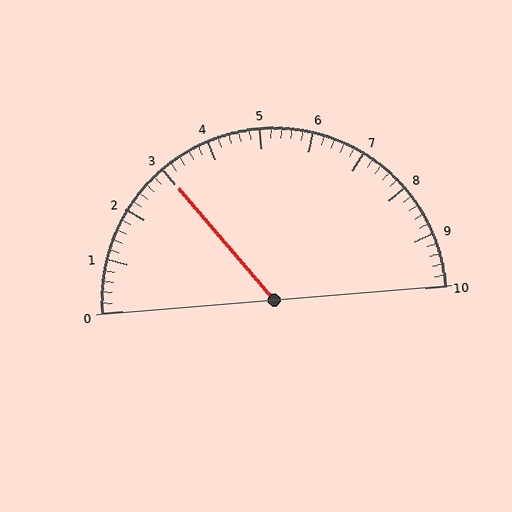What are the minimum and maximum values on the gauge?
The gauge ranges from 0 to 10.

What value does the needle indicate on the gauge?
The needle indicates approximately 3.0.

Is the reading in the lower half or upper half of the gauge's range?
The reading is in the lower half of the range (0 to 10).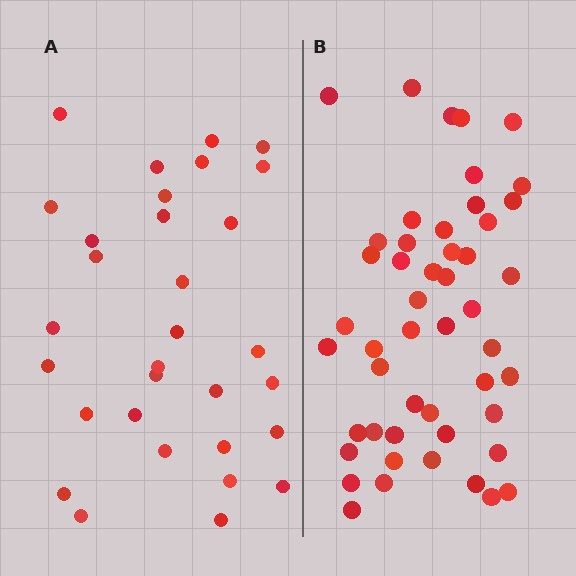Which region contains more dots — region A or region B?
Region B (the right region) has more dots.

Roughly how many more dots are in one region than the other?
Region B has approximately 20 more dots than region A.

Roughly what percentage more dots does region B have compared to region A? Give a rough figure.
About 60% more.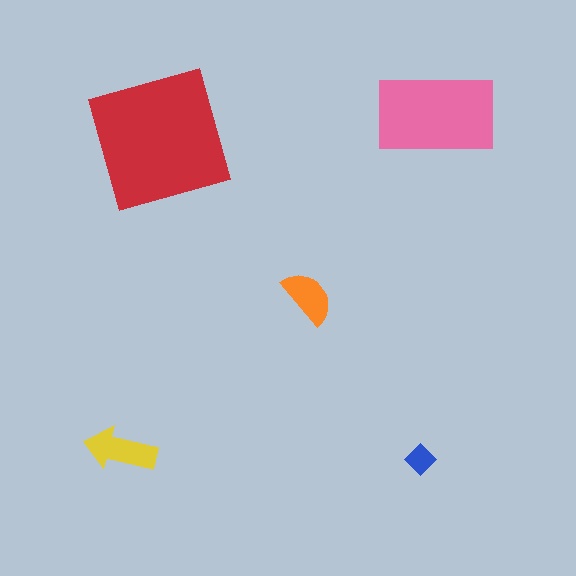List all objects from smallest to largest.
The blue diamond, the orange semicircle, the yellow arrow, the pink rectangle, the red square.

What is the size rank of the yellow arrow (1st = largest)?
3rd.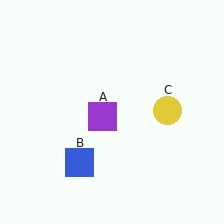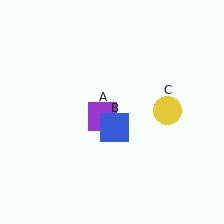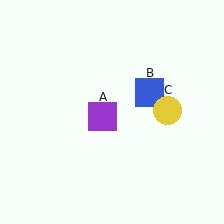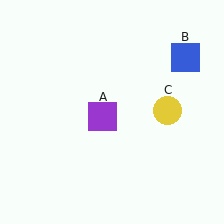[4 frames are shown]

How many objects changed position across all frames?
1 object changed position: blue square (object B).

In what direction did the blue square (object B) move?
The blue square (object B) moved up and to the right.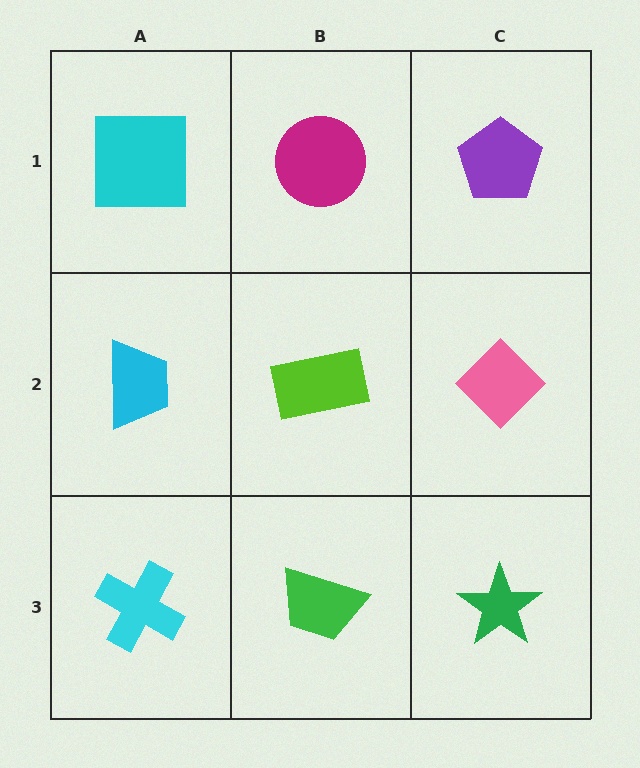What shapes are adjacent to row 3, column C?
A pink diamond (row 2, column C), a green trapezoid (row 3, column B).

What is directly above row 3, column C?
A pink diamond.